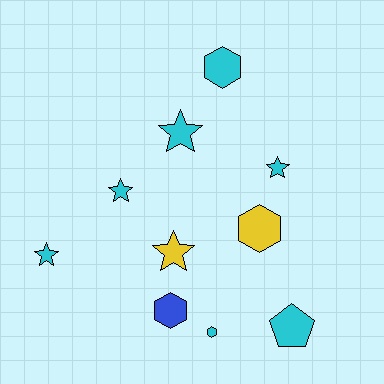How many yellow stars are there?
There is 1 yellow star.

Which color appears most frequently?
Cyan, with 7 objects.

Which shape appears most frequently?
Star, with 5 objects.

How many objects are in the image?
There are 10 objects.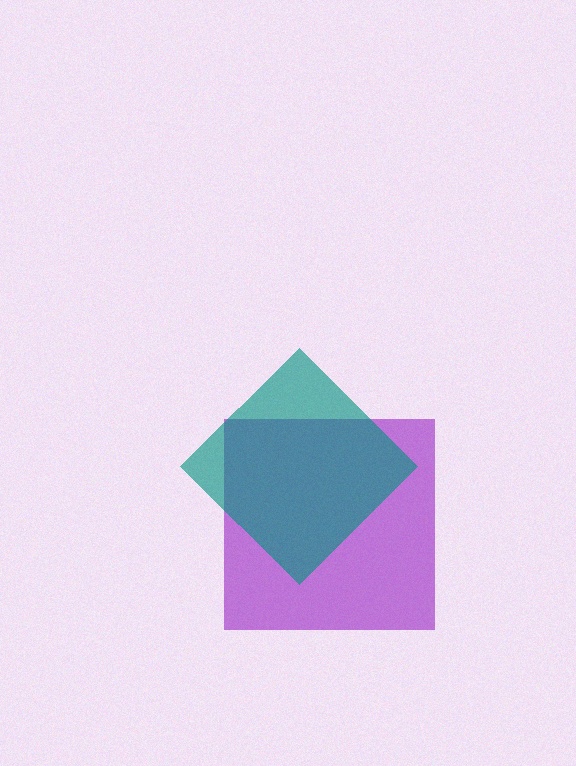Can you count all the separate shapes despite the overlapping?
Yes, there are 2 separate shapes.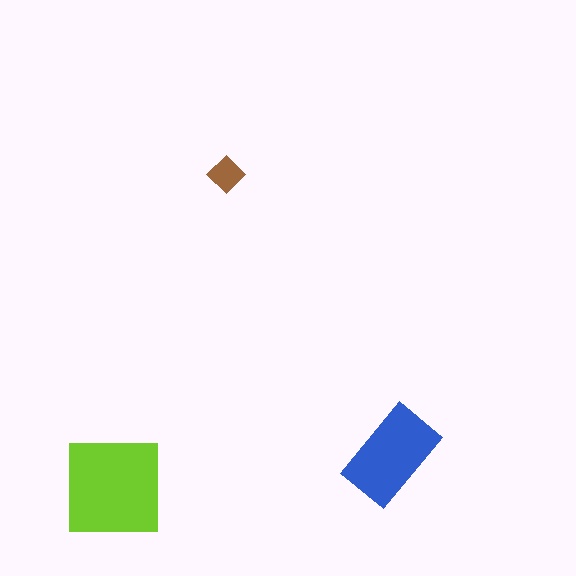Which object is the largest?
The lime square.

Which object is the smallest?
The brown diamond.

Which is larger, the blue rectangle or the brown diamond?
The blue rectangle.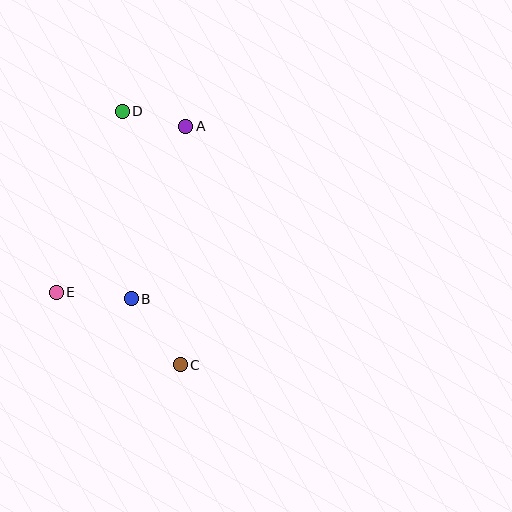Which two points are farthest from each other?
Points C and D are farthest from each other.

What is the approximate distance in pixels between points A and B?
The distance between A and B is approximately 181 pixels.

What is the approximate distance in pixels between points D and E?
The distance between D and E is approximately 193 pixels.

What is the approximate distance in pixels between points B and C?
The distance between B and C is approximately 82 pixels.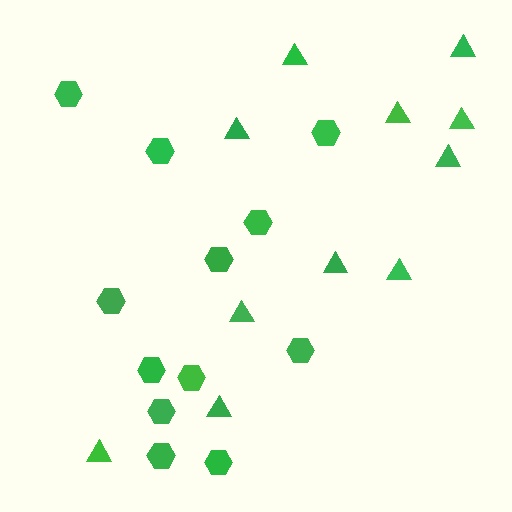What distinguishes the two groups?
There are 2 groups: one group of triangles (11) and one group of hexagons (12).